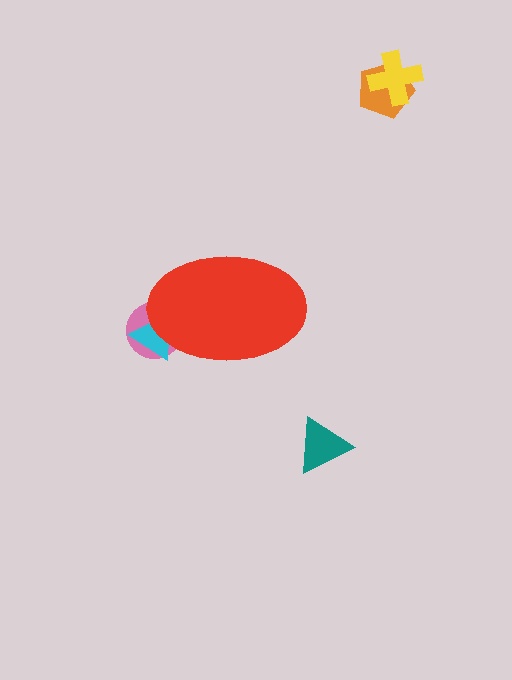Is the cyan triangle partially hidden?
Yes, the cyan triangle is partially hidden behind the red ellipse.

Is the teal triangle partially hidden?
No, the teal triangle is fully visible.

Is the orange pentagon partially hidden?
No, the orange pentagon is fully visible.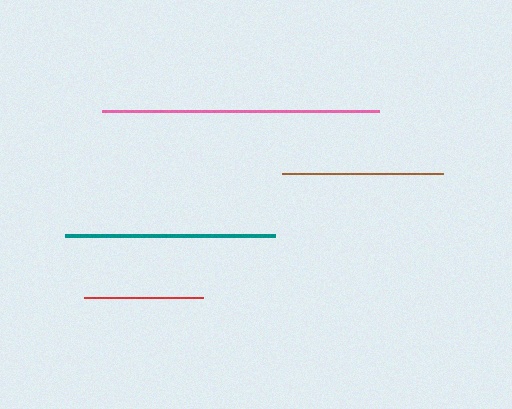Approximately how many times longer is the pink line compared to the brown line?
The pink line is approximately 1.7 times the length of the brown line.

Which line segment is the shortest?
The red line is the shortest at approximately 119 pixels.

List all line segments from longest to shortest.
From longest to shortest: pink, teal, brown, red.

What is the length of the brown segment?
The brown segment is approximately 161 pixels long.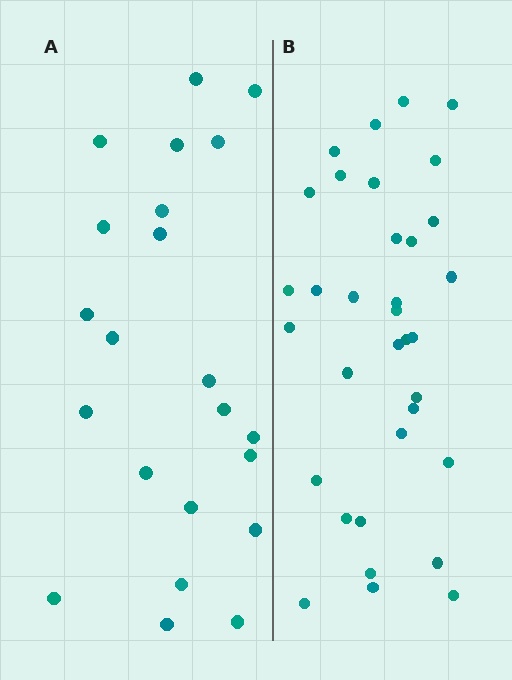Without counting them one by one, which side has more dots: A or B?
Region B (the right region) has more dots.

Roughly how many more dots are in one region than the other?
Region B has roughly 12 or so more dots than region A.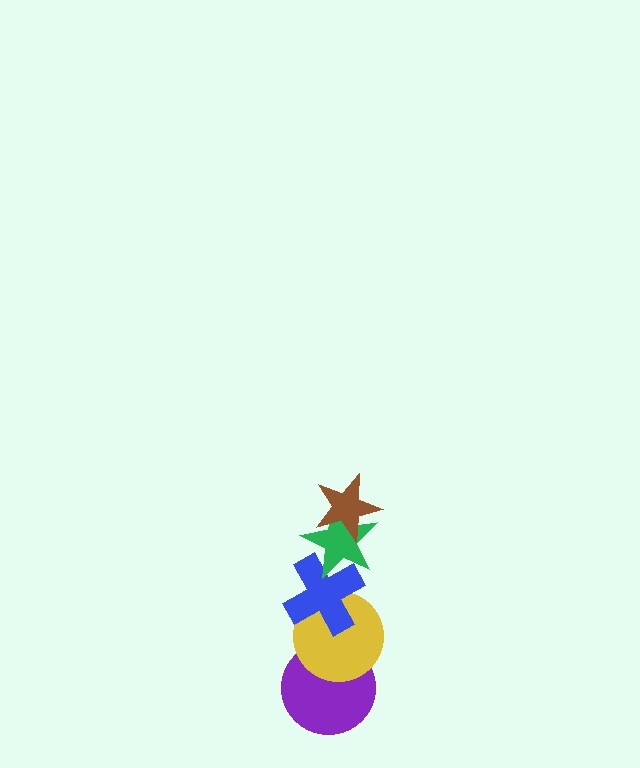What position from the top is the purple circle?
The purple circle is 5th from the top.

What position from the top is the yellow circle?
The yellow circle is 4th from the top.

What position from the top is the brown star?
The brown star is 1st from the top.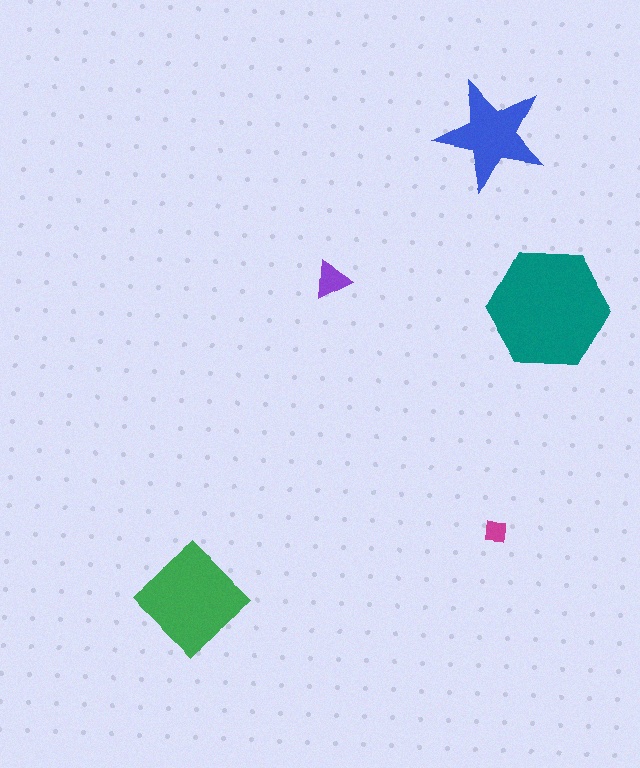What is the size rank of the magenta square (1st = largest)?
5th.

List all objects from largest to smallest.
The teal hexagon, the green diamond, the blue star, the purple triangle, the magenta square.